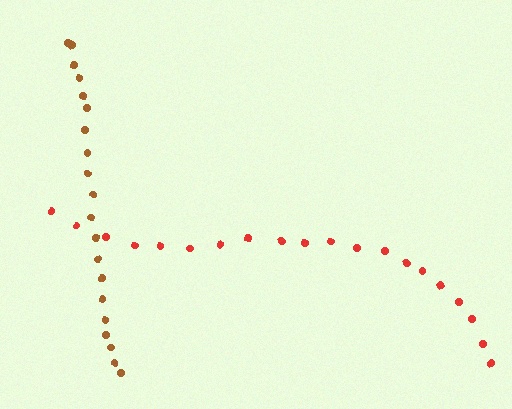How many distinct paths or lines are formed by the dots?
There are 2 distinct paths.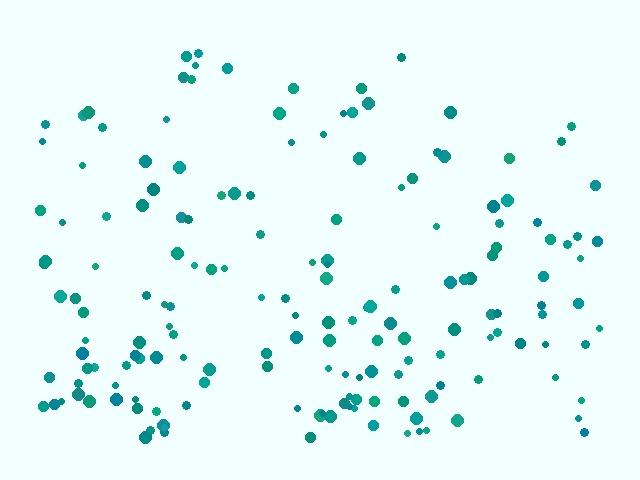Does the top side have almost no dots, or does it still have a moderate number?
Still a moderate number, just noticeably fewer than the bottom.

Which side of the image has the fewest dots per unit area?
The top.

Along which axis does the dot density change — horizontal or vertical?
Vertical.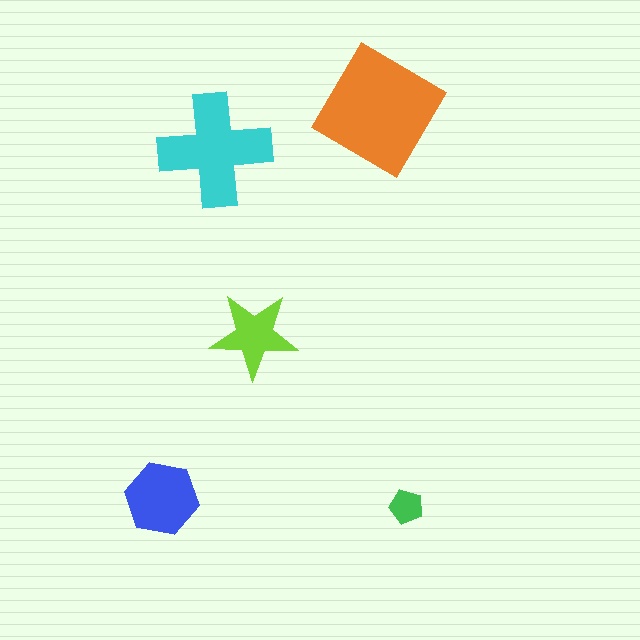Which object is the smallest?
The green pentagon.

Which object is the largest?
The orange diamond.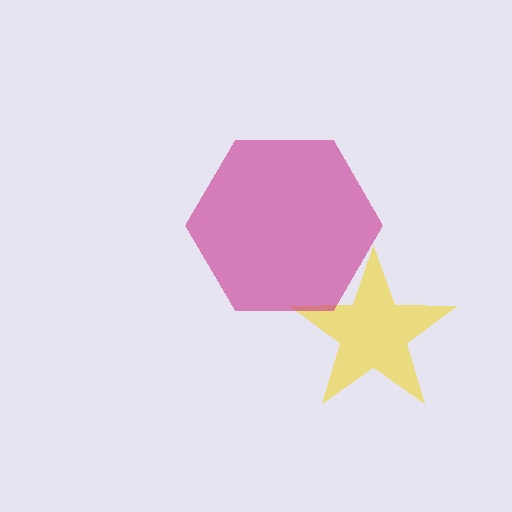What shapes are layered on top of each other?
The layered shapes are: a yellow star, a magenta hexagon.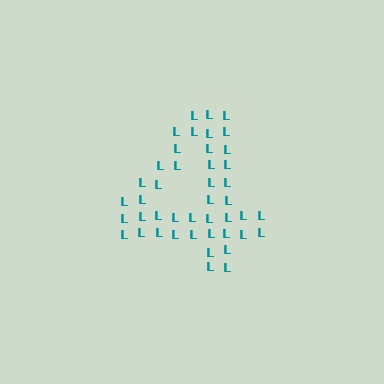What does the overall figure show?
The overall figure shows the digit 4.